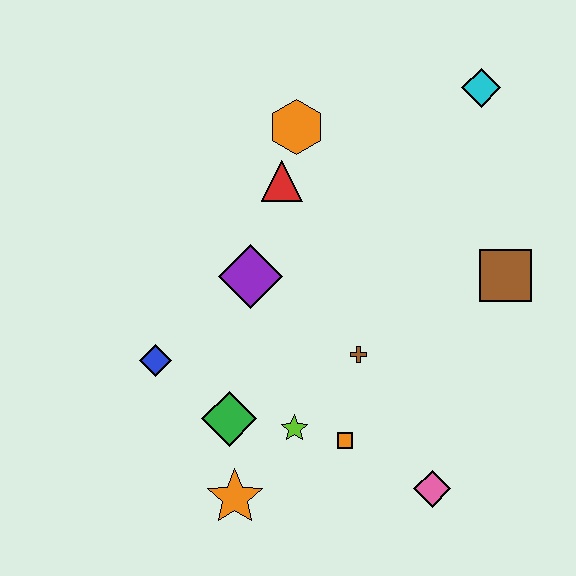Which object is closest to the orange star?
The green diamond is closest to the orange star.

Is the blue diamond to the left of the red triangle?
Yes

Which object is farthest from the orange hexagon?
The pink diamond is farthest from the orange hexagon.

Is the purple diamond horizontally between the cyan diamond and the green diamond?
Yes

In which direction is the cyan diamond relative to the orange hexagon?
The cyan diamond is to the right of the orange hexagon.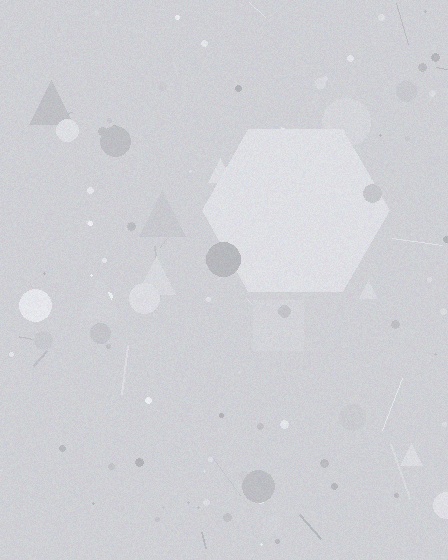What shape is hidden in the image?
A hexagon is hidden in the image.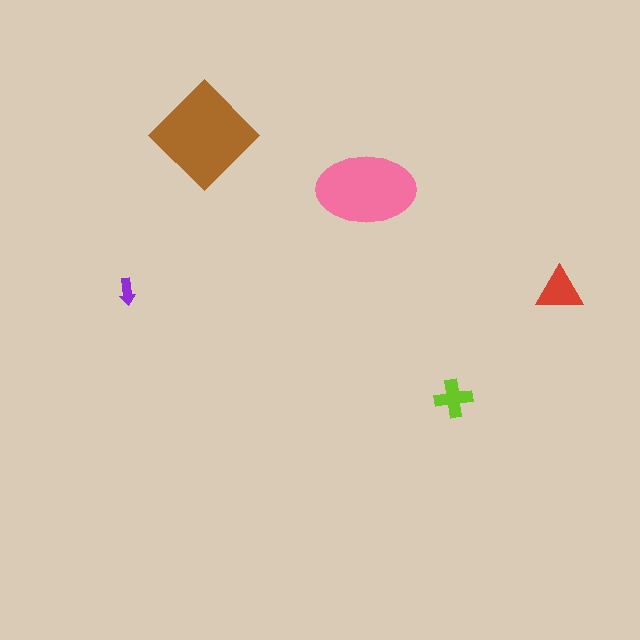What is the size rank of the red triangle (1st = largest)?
3rd.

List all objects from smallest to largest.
The purple arrow, the lime cross, the red triangle, the pink ellipse, the brown diamond.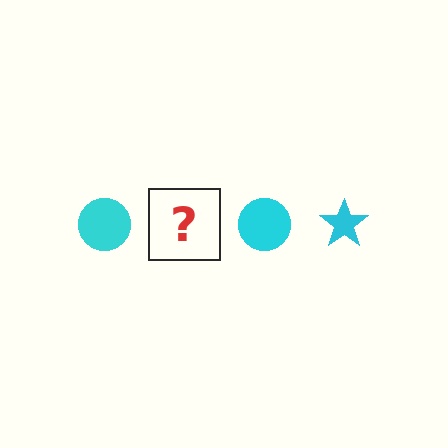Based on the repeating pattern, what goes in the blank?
The blank should be a cyan star.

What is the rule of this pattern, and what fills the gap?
The rule is that the pattern cycles through circle, star shapes in cyan. The gap should be filled with a cyan star.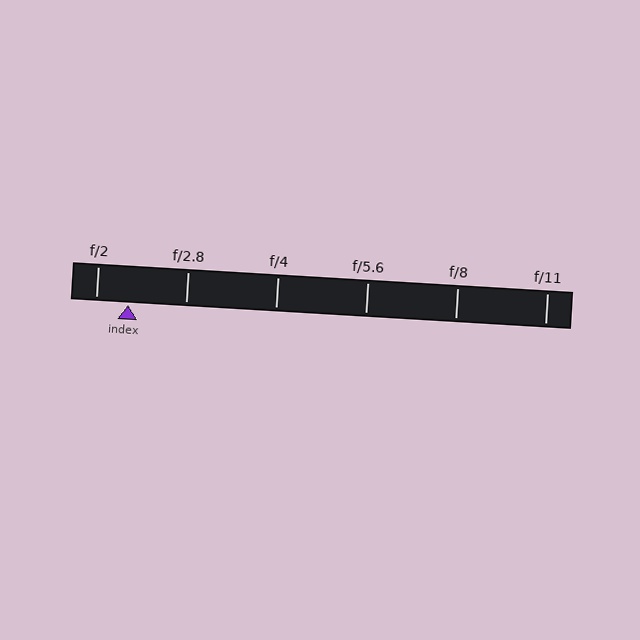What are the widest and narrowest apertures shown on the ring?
The widest aperture shown is f/2 and the narrowest is f/11.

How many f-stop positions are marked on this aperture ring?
There are 6 f-stop positions marked.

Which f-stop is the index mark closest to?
The index mark is closest to f/2.